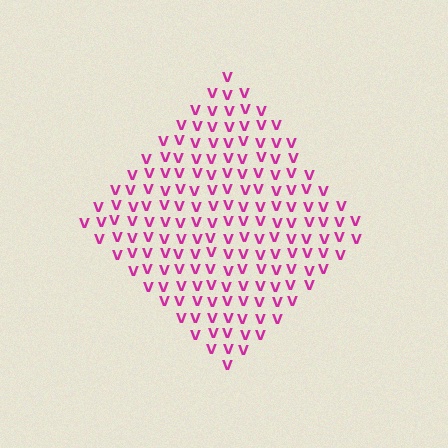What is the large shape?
The large shape is a diamond.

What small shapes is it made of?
It is made of small letter V's.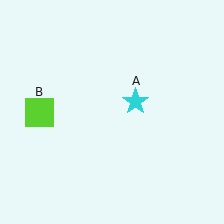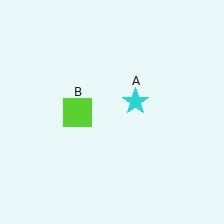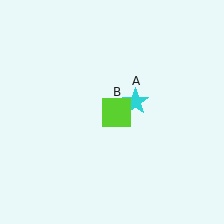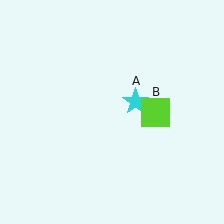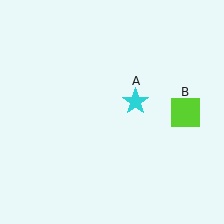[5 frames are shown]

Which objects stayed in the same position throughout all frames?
Cyan star (object A) remained stationary.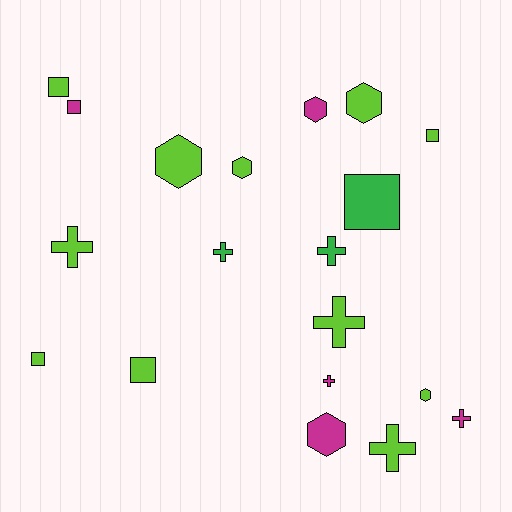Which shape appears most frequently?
Cross, with 7 objects.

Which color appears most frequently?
Lime, with 11 objects.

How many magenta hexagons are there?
There are 2 magenta hexagons.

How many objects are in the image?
There are 19 objects.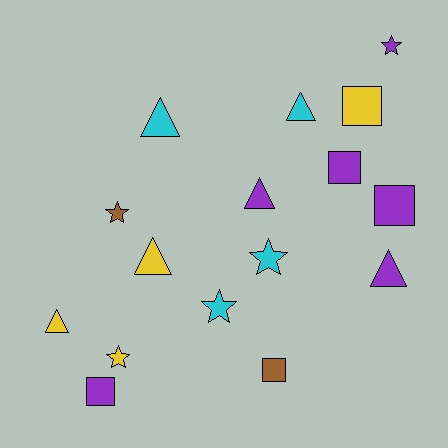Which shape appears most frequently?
Triangle, with 6 objects.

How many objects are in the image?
There are 16 objects.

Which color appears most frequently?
Purple, with 6 objects.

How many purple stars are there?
There is 1 purple star.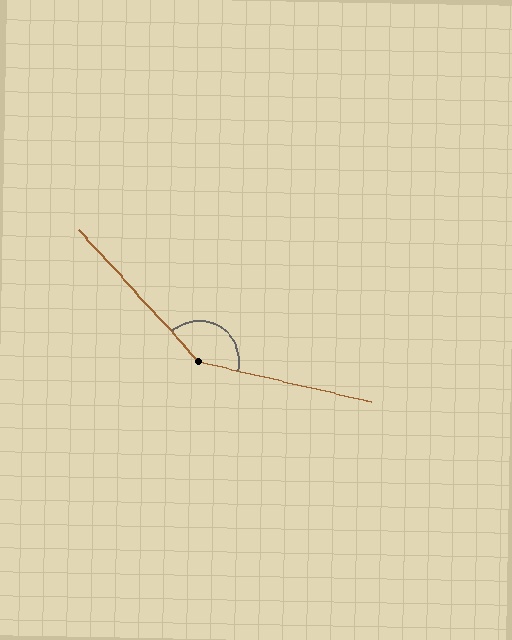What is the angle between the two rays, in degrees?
Approximately 145 degrees.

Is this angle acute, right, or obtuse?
It is obtuse.